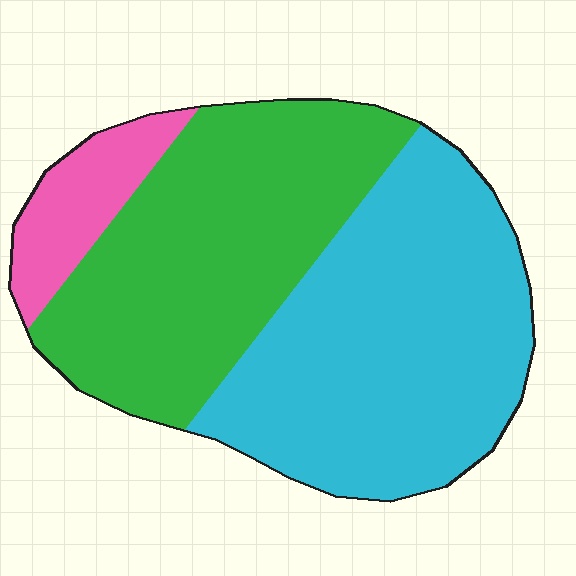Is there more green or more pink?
Green.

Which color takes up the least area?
Pink, at roughly 10%.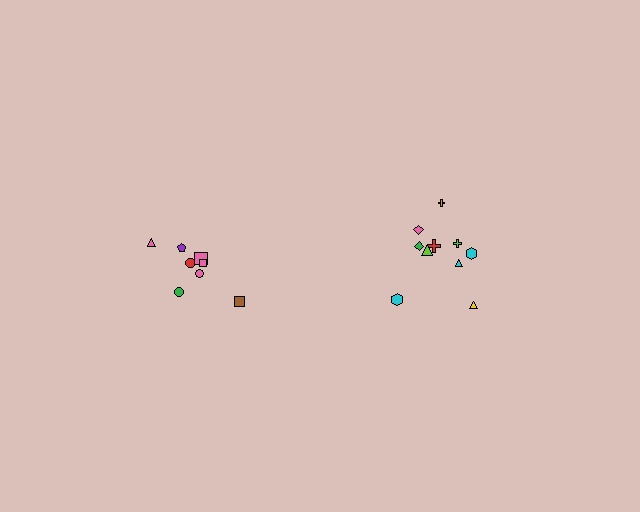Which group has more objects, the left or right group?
The right group.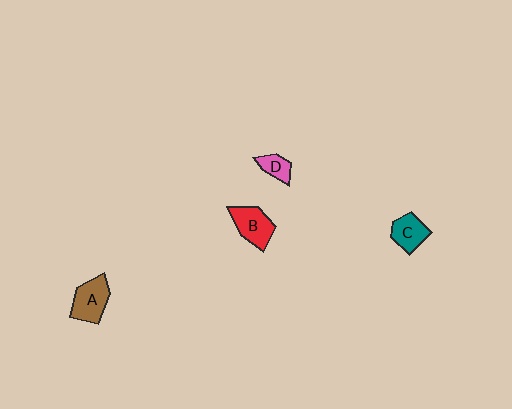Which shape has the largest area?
Shape A (brown).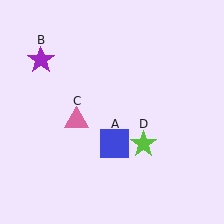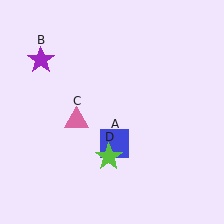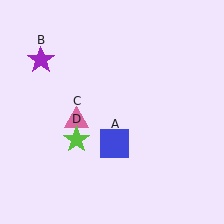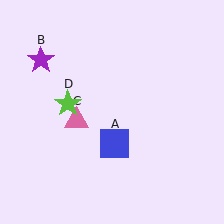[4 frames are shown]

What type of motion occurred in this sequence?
The lime star (object D) rotated clockwise around the center of the scene.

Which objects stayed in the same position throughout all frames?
Blue square (object A) and purple star (object B) and pink triangle (object C) remained stationary.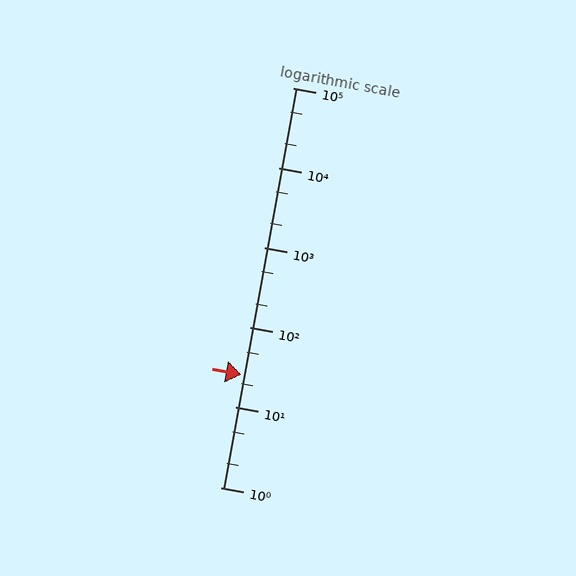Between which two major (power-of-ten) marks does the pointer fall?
The pointer is between 10 and 100.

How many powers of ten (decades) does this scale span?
The scale spans 5 decades, from 1 to 100000.